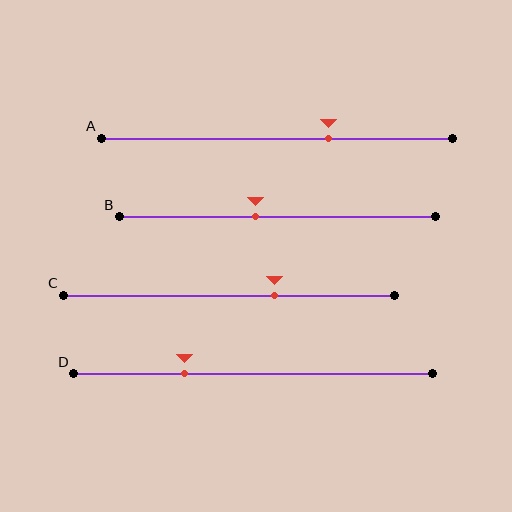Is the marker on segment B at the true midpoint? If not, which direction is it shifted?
No, the marker on segment B is shifted to the left by about 7% of the segment length.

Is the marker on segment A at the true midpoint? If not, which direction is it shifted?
No, the marker on segment A is shifted to the right by about 15% of the segment length.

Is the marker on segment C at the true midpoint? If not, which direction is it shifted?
No, the marker on segment C is shifted to the right by about 14% of the segment length.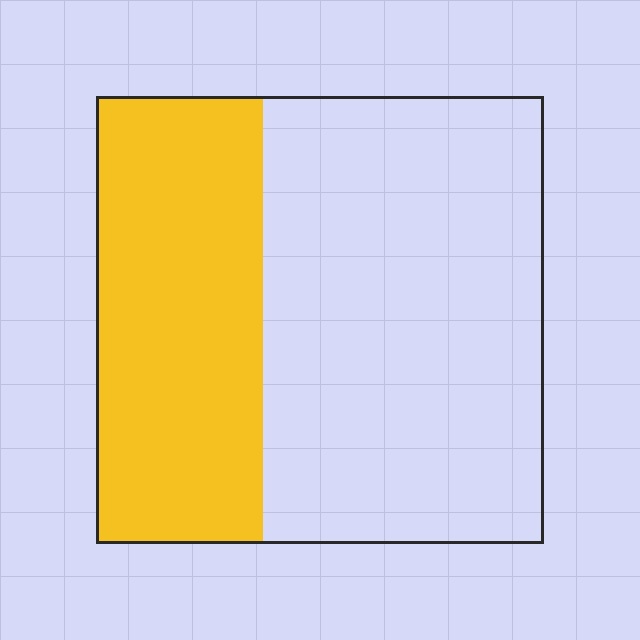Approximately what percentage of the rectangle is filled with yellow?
Approximately 35%.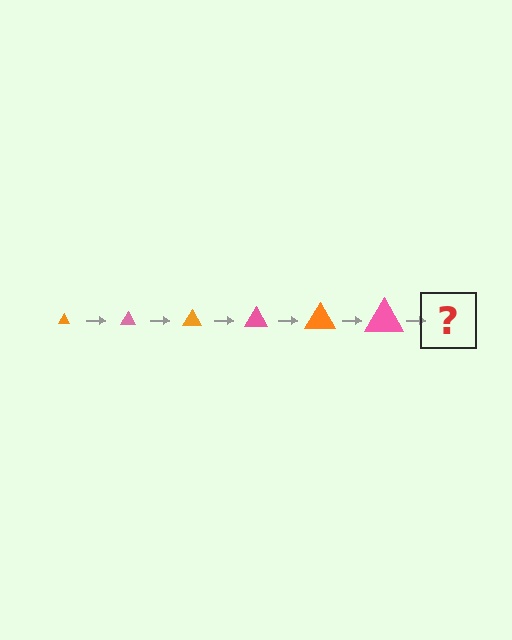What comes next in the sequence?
The next element should be an orange triangle, larger than the previous one.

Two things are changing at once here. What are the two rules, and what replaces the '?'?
The two rules are that the triangle grows larger each step and the color cycles through orange and pink. The '?' should be an orange triangle, larger than the previous one.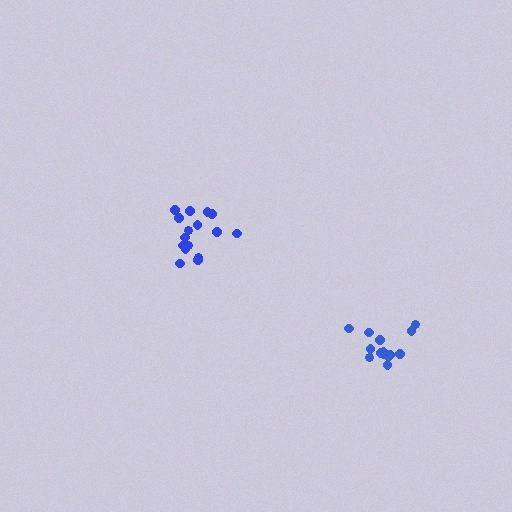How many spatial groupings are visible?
There are 2 spatial groupings.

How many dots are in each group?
Group 1: 14 dots, Group 2: 16 dots (30 total).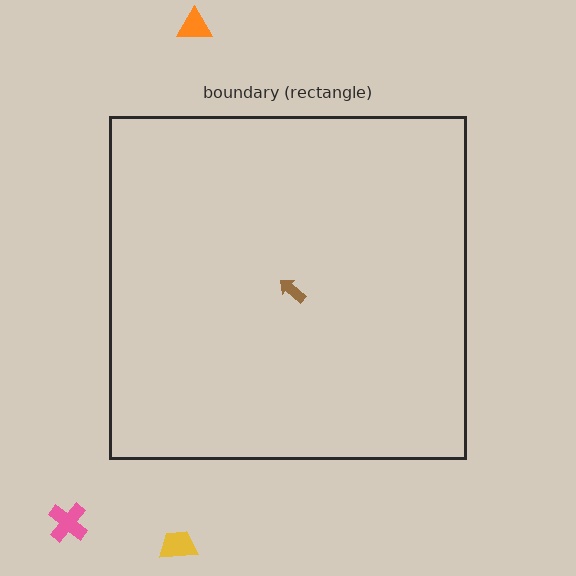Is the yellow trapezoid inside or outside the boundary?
Outside.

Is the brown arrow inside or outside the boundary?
Inside.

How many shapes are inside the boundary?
1 inside, 3 outside.